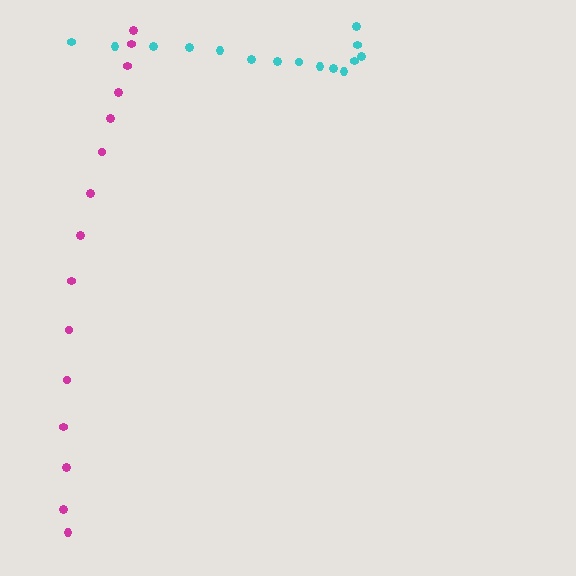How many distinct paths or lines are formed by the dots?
There are 2 distinct paths.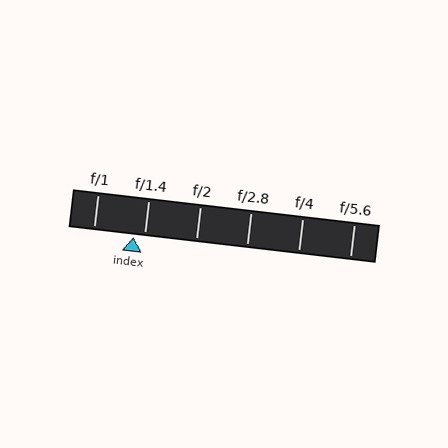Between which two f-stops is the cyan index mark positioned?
The index mark is between f/1 and f/1.4.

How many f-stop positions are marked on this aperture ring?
There are 6 f-stop positions marked.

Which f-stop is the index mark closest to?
The index mark is closest to f/1.4.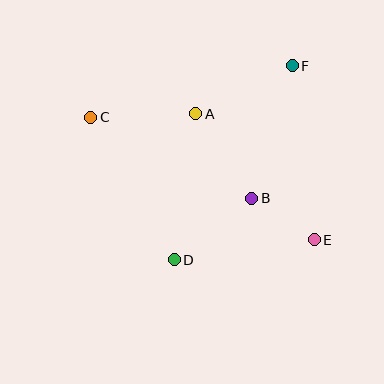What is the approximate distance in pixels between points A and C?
The distance between A and C is approximately 105 pixels.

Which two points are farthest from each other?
Points C and E are farthest from each other.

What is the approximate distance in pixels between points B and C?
The distance between B and C is approximately 180 pixels.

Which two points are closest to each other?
Points B and E are closest to each other.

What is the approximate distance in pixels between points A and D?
The distance between A and D is approximately 148 pixels.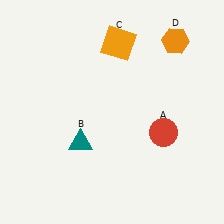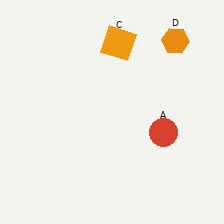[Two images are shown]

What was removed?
The teal triangle (B) was removed in Image 2.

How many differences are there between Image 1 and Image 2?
There is 1 difference between the two images.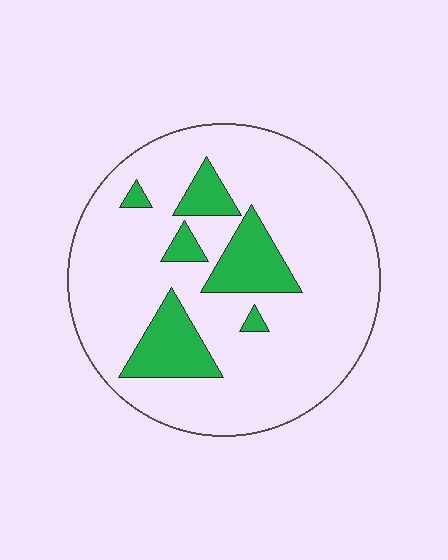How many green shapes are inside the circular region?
6.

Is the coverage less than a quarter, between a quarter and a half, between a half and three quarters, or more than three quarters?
Less than a quarter.